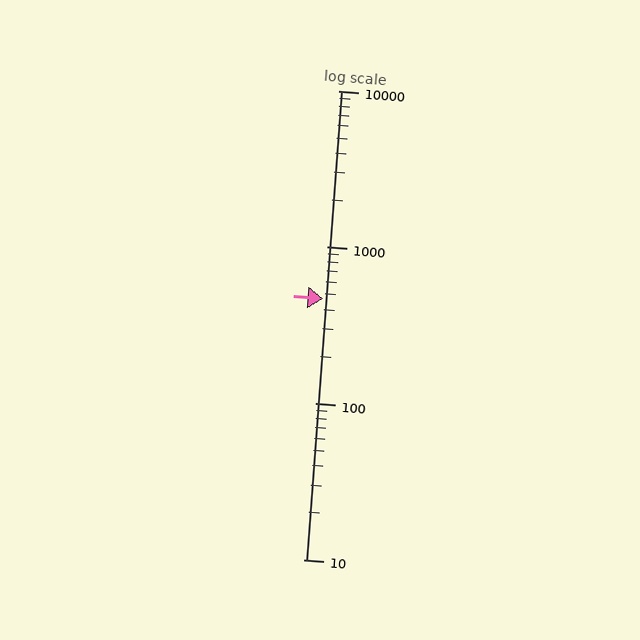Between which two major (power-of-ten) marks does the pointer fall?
The pointer is between 100 and 1000.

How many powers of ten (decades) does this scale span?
The scale spans 3 decades, from 10 to 10000.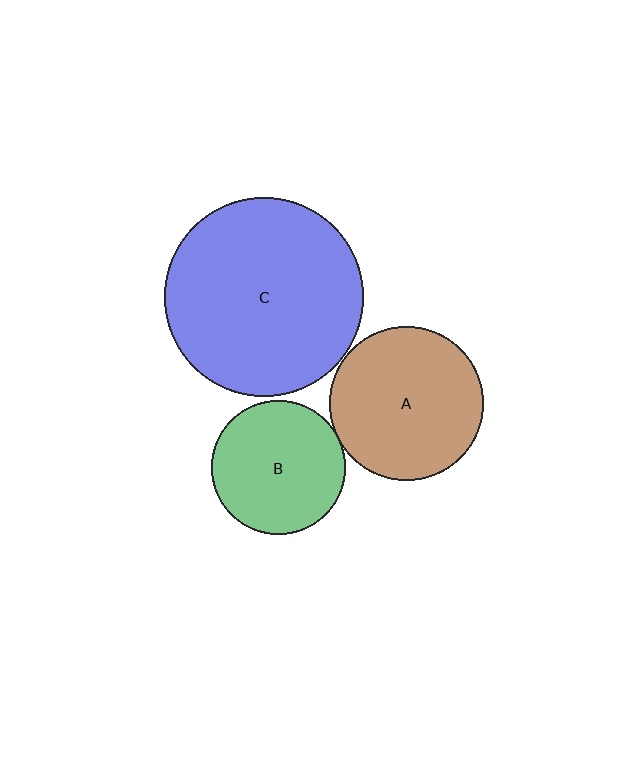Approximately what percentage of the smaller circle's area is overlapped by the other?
Approximately 5%.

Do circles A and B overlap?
Yes.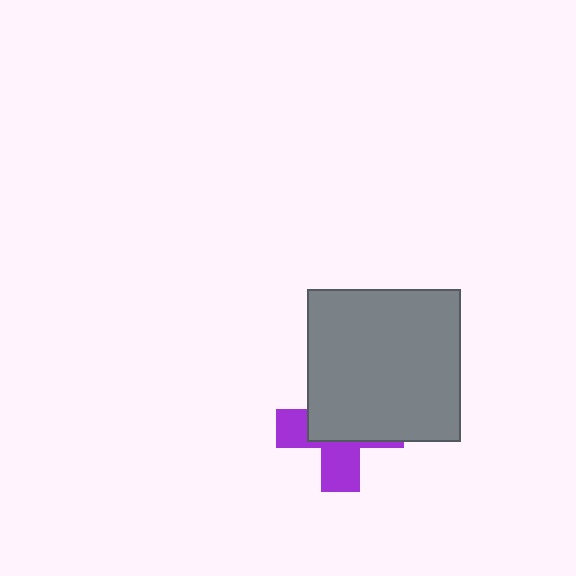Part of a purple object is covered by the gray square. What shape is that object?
It is a cross.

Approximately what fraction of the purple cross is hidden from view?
Roughly 58% of the purple cross is hidden behind the gray square.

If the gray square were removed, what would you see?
You would see the complete purple cross.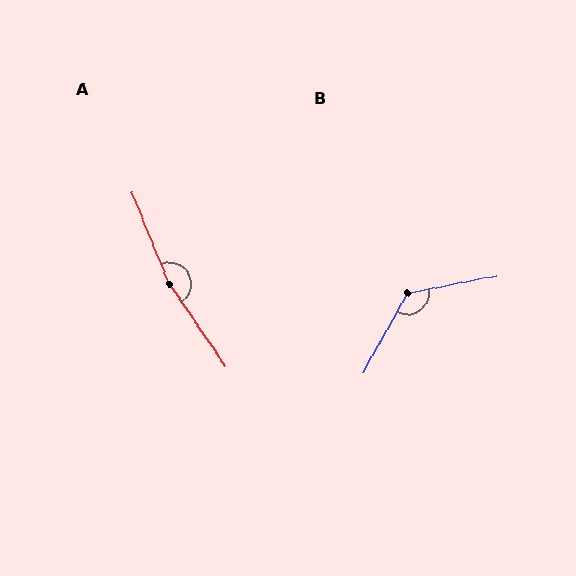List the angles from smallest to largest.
B (130°), A (168°).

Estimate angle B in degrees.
Approximately 130 degrees.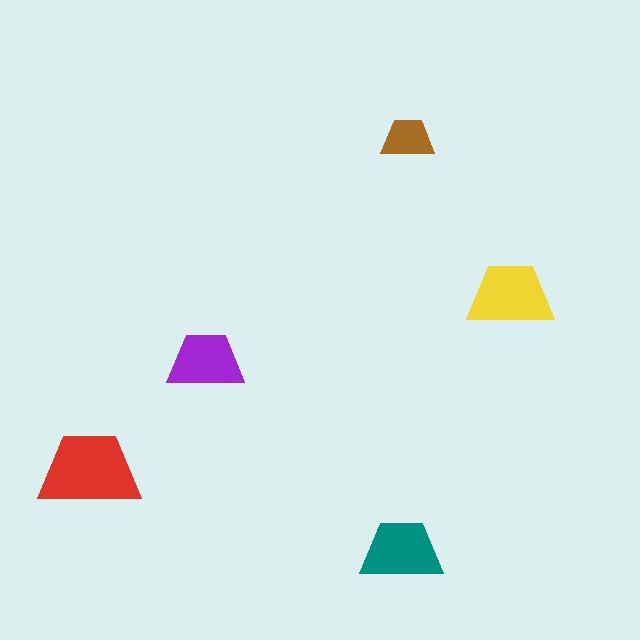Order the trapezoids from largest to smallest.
the red one, the yellow one, the teal one, the purple one, the brown one.